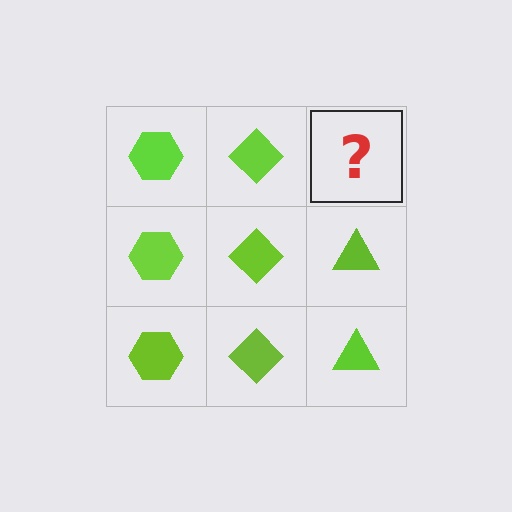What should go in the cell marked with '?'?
The missing cell should contain a lime triangle.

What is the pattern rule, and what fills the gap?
The rule is that each column has a consistent shape. The gap should be filled with a lime triangle.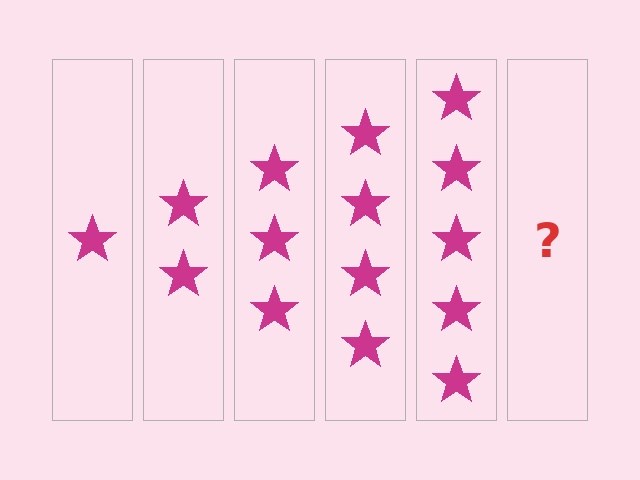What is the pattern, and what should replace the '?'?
The pattern is that each step adds one more star. The '?' should be 6 stars.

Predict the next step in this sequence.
The next step is 6 stars.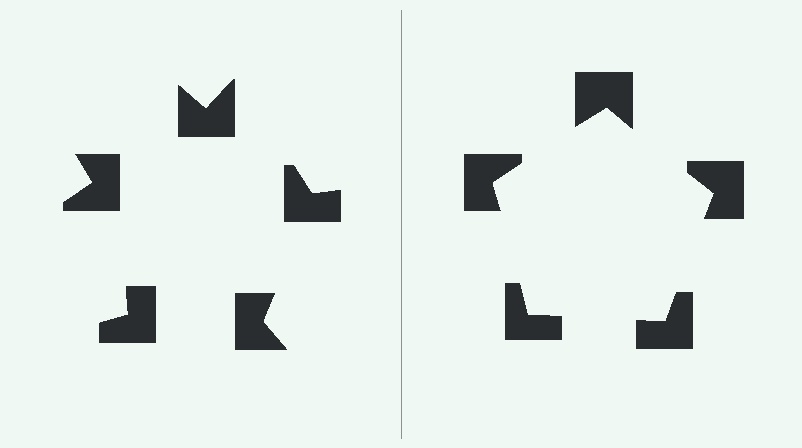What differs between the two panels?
The notched squares are positioned identically on both sides; only the wedge orientations differ. On the right they align to a pentagon; on the left they are misaligned.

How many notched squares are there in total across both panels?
10 — 5 on each side.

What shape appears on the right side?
An illusory pentagon.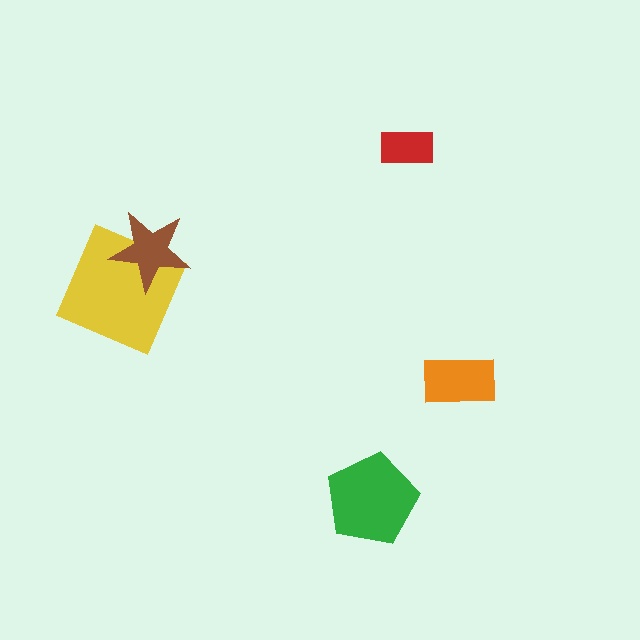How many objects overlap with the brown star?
1 object overlaps with the brown star.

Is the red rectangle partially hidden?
No, no other shape covers it.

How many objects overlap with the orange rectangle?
0 objects overlap with the orange rectangle.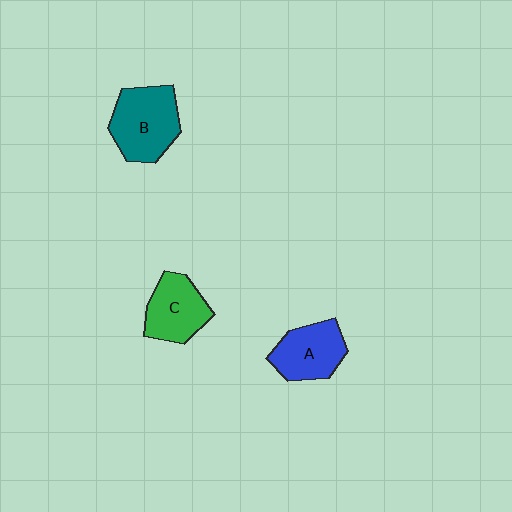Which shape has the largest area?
Shape B (teal).